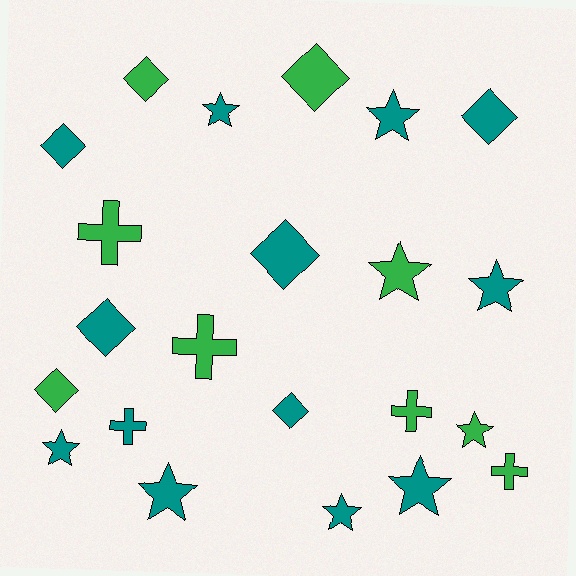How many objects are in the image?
There are 22 objects.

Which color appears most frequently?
Teal, with 13 objects.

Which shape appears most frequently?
Star, with 9 objects.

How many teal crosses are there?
There is 1 teal cross.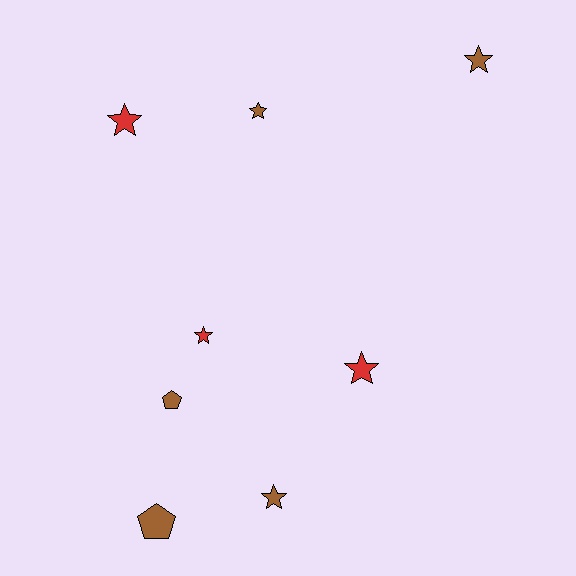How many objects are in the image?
There are 8 objects.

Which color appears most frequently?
Brown, with 5 objects.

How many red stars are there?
There are 3 red stars.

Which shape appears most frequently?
Star, with 6 objects.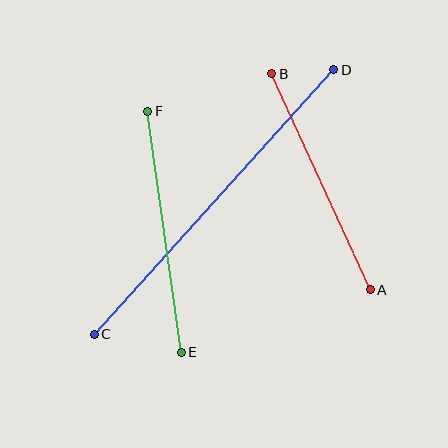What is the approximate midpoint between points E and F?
The midpoint is at approximately (164, 232) pixels.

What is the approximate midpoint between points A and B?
The midpoint is at approximately (321, 182) pixels.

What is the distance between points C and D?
The distance is approximately 357 pixels.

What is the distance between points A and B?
The distance is approximately 238 pixels.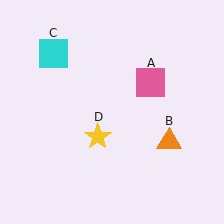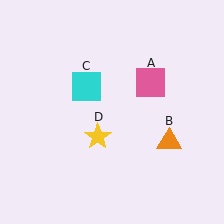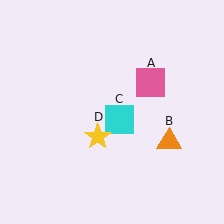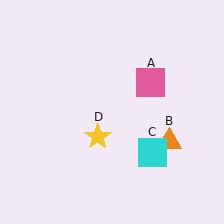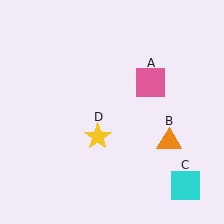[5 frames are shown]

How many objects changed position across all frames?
1 object changed position: cyan square (object C).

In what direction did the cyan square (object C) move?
The cyan square (object C) moved down and to the right.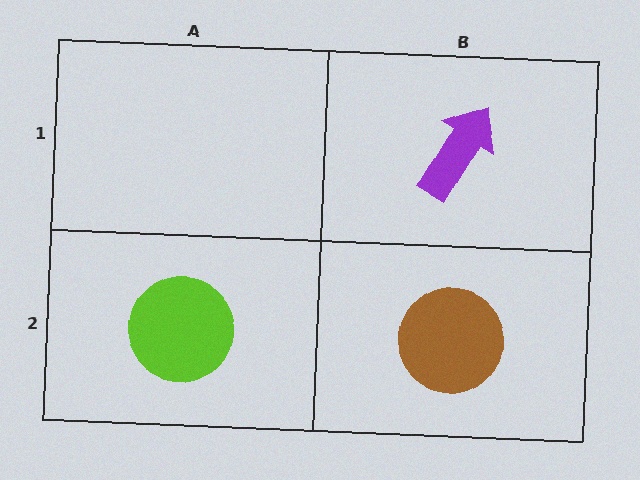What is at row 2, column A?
A lime circle.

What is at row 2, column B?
A brown circle.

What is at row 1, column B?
A purple arrow.